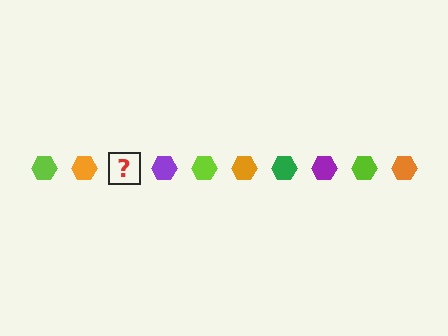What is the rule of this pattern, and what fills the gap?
The rule is that the pattern cycles through lime, orange, green, purple hexagons. The gap should be filled with a green hexagon.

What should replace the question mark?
The question mark should be replaced with a green hexagon.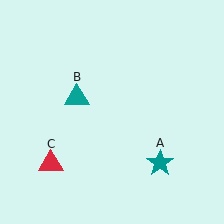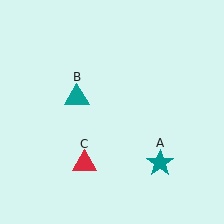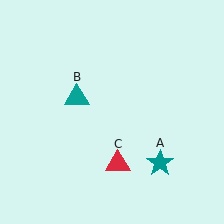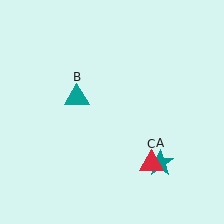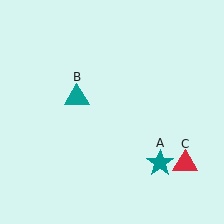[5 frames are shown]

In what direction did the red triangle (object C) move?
The red triangle (object C) moved right.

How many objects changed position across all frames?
1 object changed position: red triangle (object C).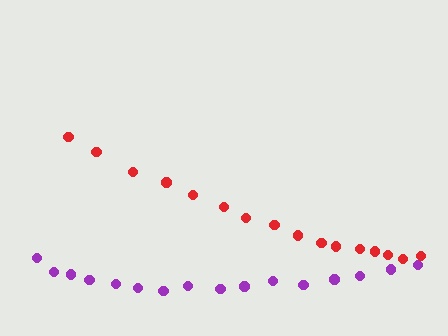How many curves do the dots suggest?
There are 2 distinct paths.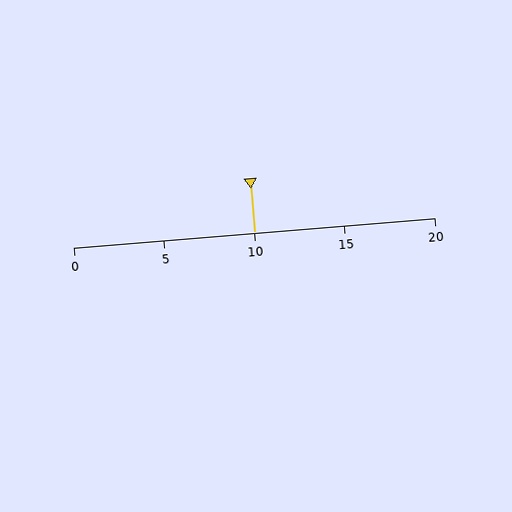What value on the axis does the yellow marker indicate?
The marker indicates approximately 10.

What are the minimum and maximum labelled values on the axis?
The axis runs from 0 to 20.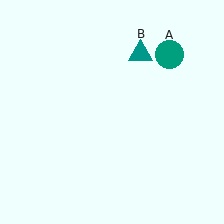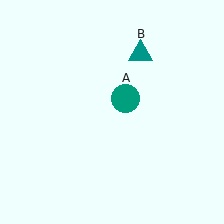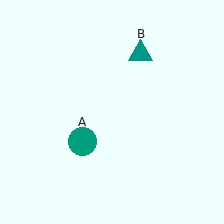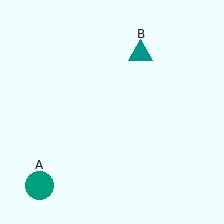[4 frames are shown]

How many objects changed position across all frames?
1 object changed position: teal circle (object A).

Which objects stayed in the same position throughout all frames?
Teal triangle (object B) remained stationary.